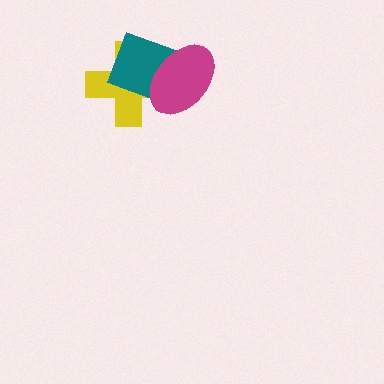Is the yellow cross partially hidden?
Yes, it is partially covered by another shape.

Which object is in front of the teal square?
The magenta ellipse is in front of the teal square.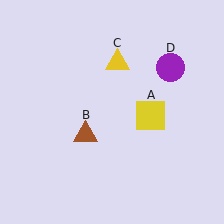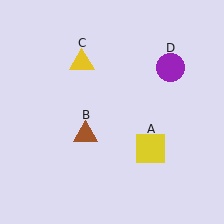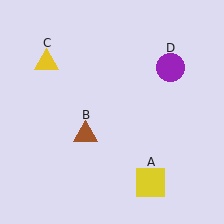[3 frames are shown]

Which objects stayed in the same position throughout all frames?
Brown triangle (object B) and purple circle (object D) remained stationary.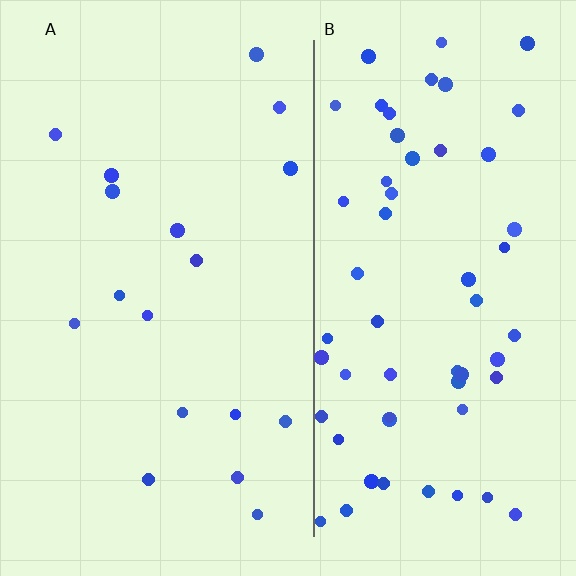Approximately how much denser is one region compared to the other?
Approximately 3.3× — region B over region A.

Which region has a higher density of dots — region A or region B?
B (the right).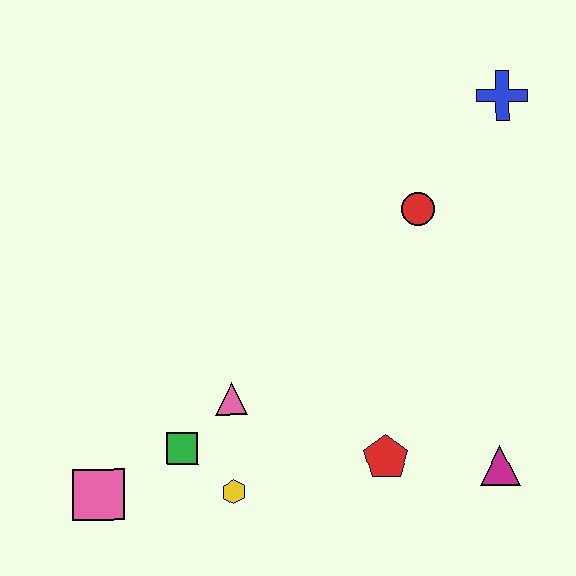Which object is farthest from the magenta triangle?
The pink square is farthest from the magenta triangle.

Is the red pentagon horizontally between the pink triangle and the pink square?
No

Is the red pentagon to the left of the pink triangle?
No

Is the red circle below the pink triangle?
No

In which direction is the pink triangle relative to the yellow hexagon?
The pink triangle is above the yellow hexagon.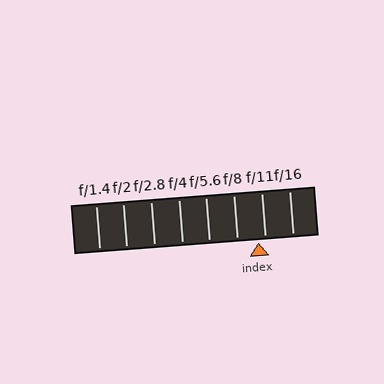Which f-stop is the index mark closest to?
The index mark is closest to f/11.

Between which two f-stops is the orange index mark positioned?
The index mark is between f/8 and f/11.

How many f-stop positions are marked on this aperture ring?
There are 8 f-stop positions marked.